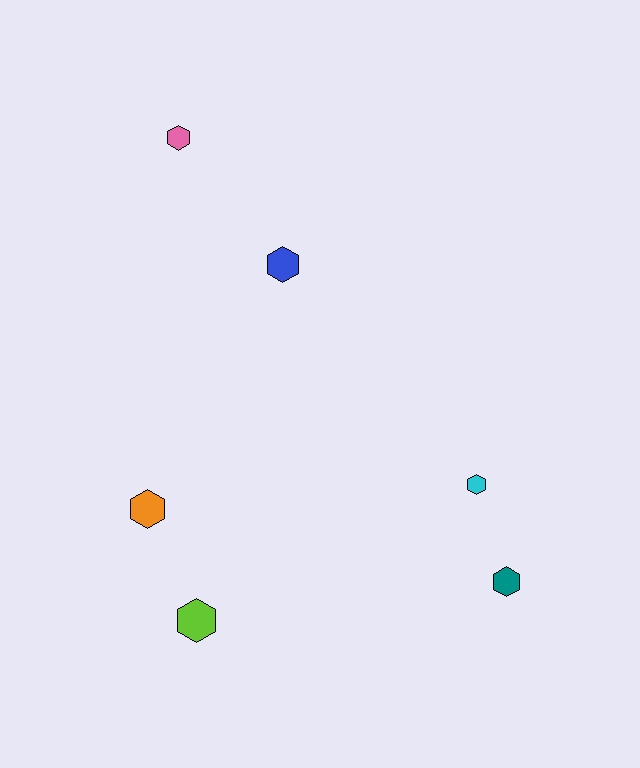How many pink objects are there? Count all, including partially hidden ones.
There is 1 pink object.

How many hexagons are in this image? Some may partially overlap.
There are 6 hexagons.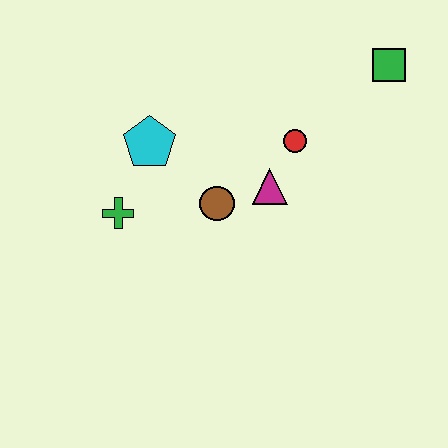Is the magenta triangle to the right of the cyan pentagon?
Yes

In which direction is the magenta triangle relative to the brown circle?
The magenta triangle is to the right of the brown circle.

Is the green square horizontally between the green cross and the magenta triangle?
No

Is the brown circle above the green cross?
Yes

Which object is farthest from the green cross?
The green square is farthest from the green cross.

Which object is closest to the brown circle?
The magenta triangle is closest to the brown circle.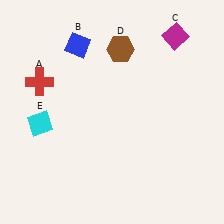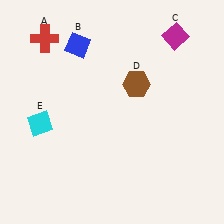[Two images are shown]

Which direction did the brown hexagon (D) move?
The brown hexagon (D) moved down.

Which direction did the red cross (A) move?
The red cross (A) moved up.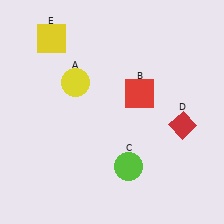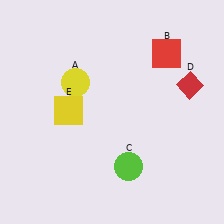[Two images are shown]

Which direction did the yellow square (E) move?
The yellow square (E) moved down.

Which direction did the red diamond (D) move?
The red diamond (D) moved up.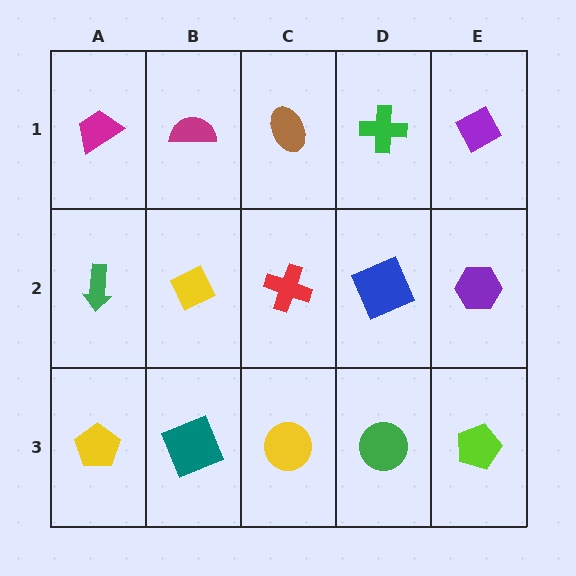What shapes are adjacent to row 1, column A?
A green arrow (row 2, column A), a magenta semicircle (row 1, column B).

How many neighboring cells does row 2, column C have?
4.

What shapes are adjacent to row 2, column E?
A purple diamond (row 1, column E), a lime pentagon (row 3, column E), a blue square (row 2, column D).